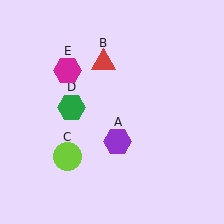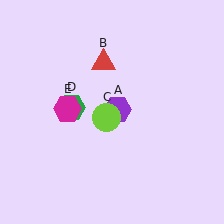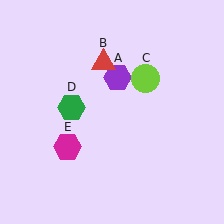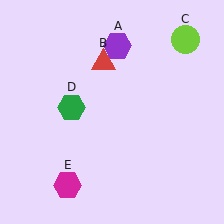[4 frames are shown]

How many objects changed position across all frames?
3 objects changed position: purple hexagon (object A), lime circle (object C), magenta hexagon (object E).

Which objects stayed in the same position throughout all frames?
Red triangle (object B) and green hexagon (object D) remained stationary.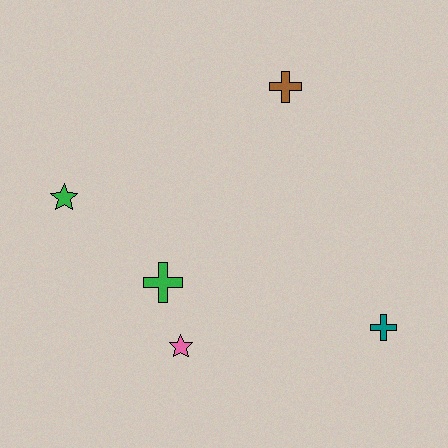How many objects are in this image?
There are 5 objects.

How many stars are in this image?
There are 2 stars.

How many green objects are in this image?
There are 2 green objects.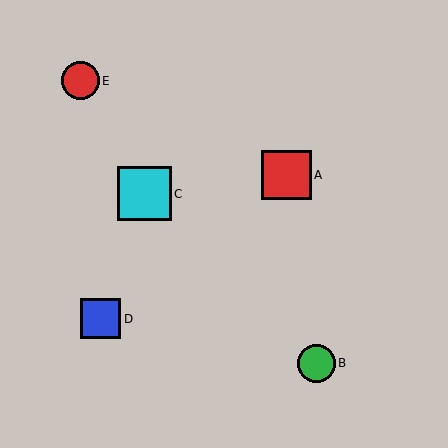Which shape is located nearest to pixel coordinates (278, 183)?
The red square (labeled A) at (286, 175) is nearest to that location.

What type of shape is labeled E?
Shape E is a red circle.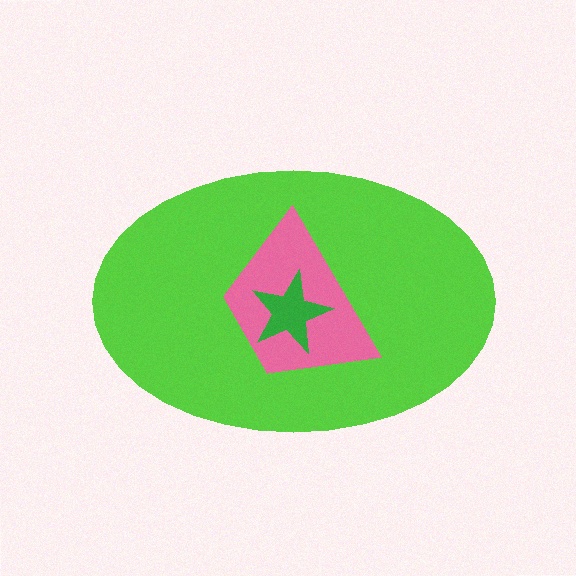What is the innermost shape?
The green star.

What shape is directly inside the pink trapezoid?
The green star.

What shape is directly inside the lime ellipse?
The pink trapezoid.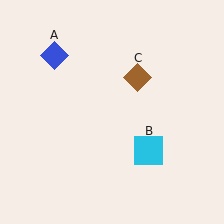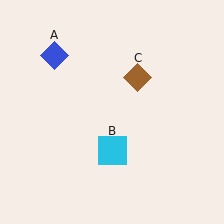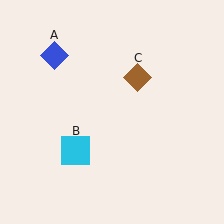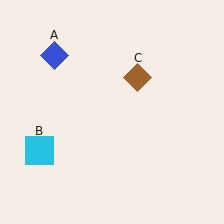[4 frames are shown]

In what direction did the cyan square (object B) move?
The cyan square (object B) moved left.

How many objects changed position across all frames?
1 object changed position: cyan square (object B).